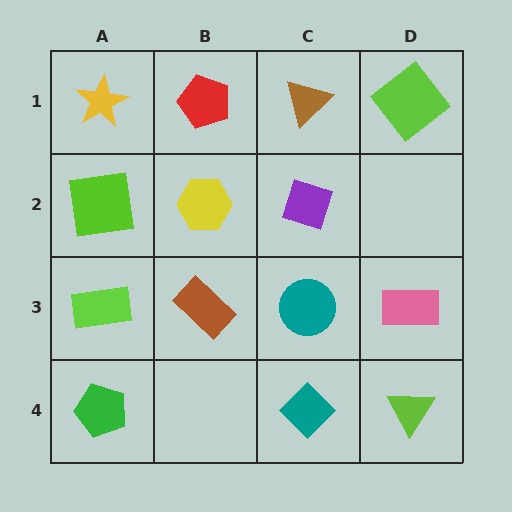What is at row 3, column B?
A brown rectangle.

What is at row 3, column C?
A teal circle.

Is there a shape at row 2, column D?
No, that cell is empty.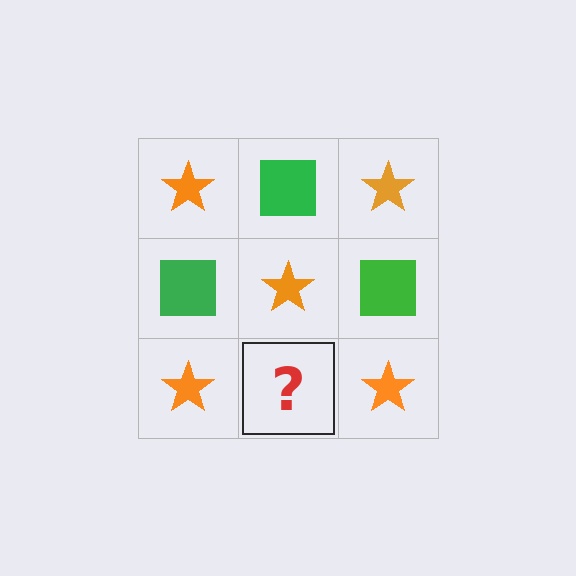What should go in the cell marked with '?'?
The missing cell should contain a green square.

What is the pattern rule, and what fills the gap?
The rule is that it alternates orange star and green square in a checkerboard pattern. The gap should be filled with a green square.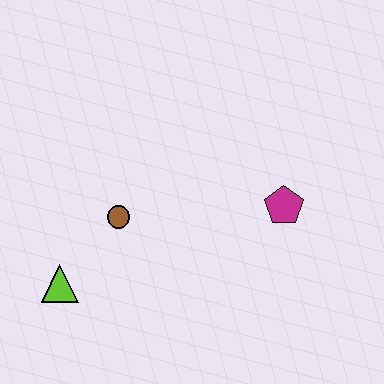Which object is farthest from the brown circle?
The magenta pentagon is farthest from the brown circle.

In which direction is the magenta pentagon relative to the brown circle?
The magenta pentagon is to the right of the brown circle.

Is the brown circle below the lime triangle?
No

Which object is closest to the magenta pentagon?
The brown circle is closest to the magenta pentagon.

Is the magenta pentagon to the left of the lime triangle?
No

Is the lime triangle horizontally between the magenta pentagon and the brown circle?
No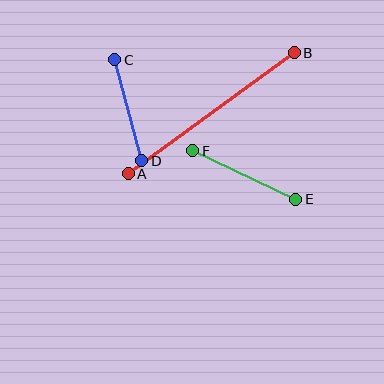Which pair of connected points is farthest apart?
Points A and B are farthest apart.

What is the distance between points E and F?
The distance is approximately 114 pixels.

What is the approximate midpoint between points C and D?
The midpoint is at approximately (128, 110) pixels.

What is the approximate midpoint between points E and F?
The midpoint is at approximately (244, 175) pixels.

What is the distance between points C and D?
The distance is approximately 104 pixels.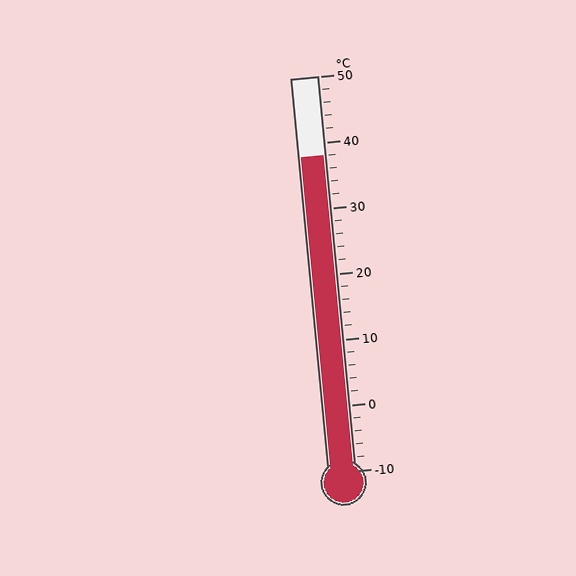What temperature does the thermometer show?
The thermometer shows approximately 38°C.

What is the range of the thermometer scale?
The thermometer scale ranges from -10°C to 50°C.